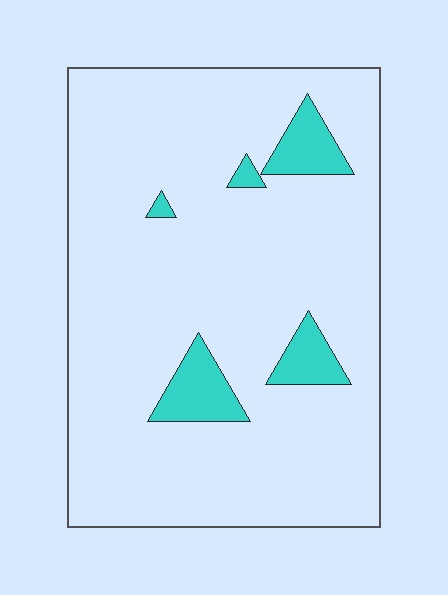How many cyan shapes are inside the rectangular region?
5.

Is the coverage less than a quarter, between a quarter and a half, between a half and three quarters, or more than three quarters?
Less than a quarter.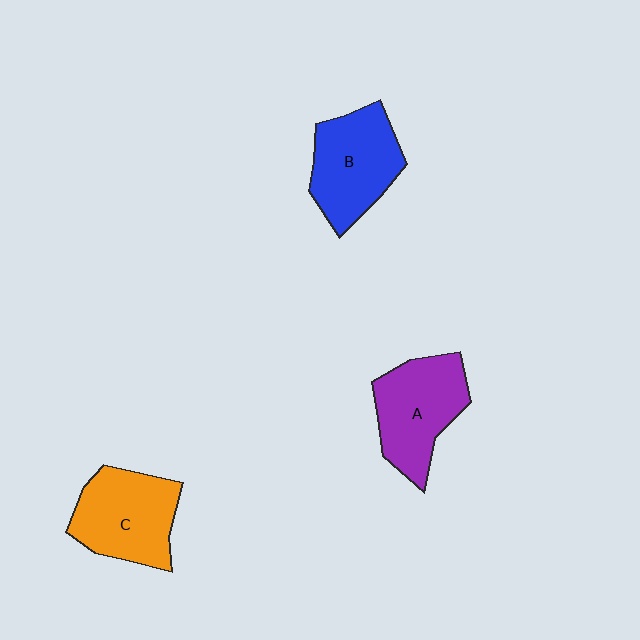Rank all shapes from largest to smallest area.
From largest to smallest: C (orange), B (blue), A (purple).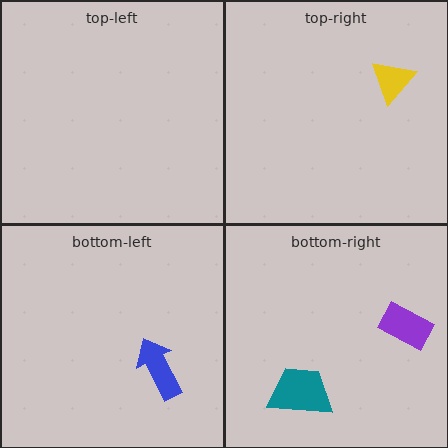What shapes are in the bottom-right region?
The teal trapezoid, the purple rectangle.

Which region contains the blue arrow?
The bottom-left region.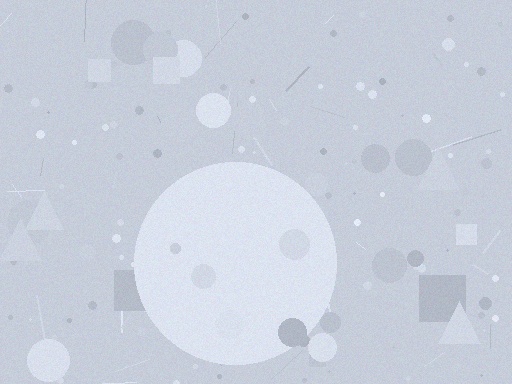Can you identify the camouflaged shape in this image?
The camouflaged shape is a circle.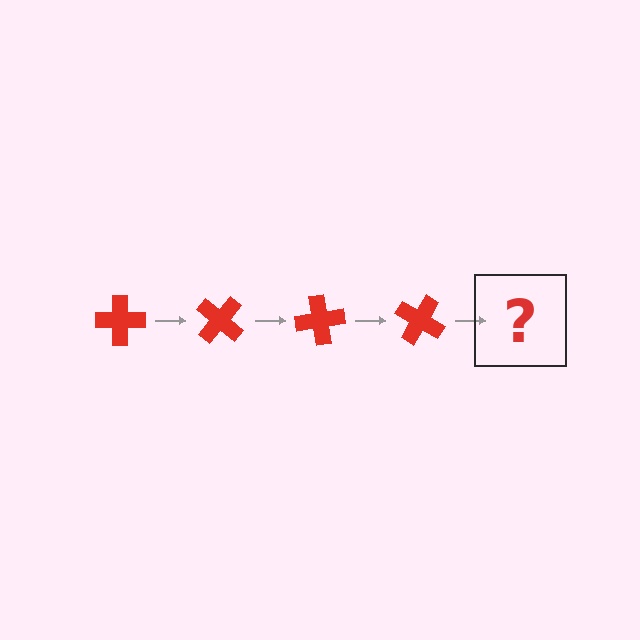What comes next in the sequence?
The next element should be a red cross rotated 160 degrees.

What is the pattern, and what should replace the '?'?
The pattern is that the cross rotates 40 degrees each step. The '?' should be a red cross rotated 160 degrees.